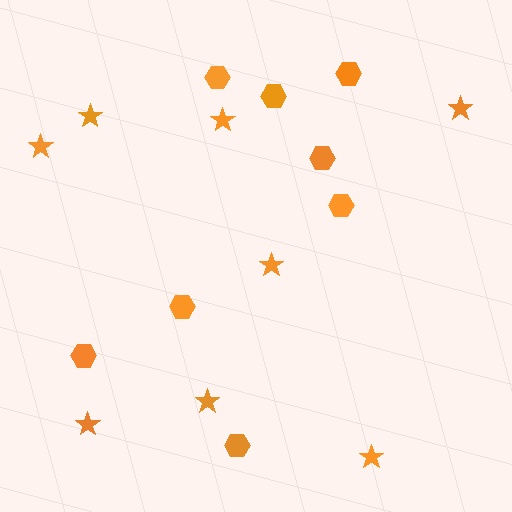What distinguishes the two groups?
There are 2 groups: one group of hexagons (8) and one group of stars (8).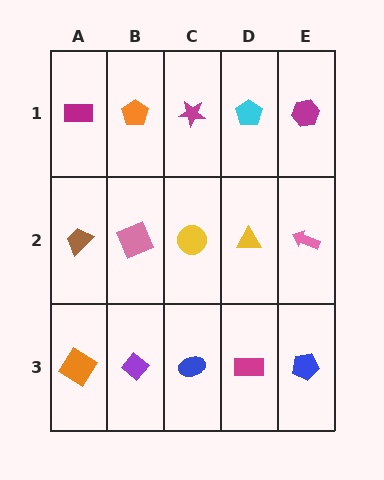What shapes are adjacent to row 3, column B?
A pink square (row 2, column B), an orange diamond (row 3, column A), a blue ellipse (row 3, column C).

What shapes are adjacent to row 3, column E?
A pink arrow (row 2, column E), a magenta rectangle (row 3, column D).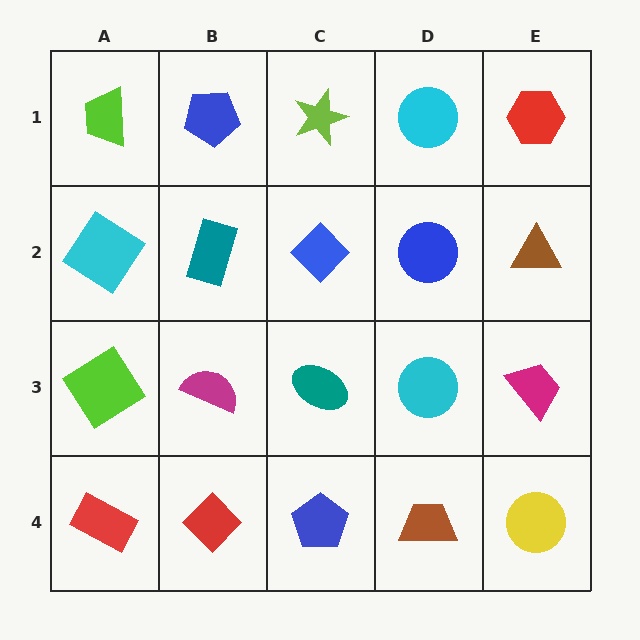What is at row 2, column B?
A teal rectangle.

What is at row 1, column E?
A red hexagon.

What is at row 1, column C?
A lime star.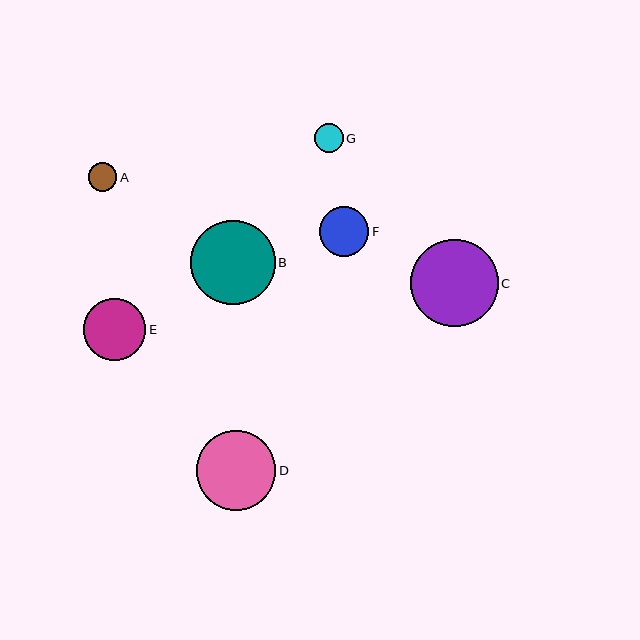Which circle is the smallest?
Circle A is the smallest with a size of approximately 29 pixels.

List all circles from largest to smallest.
From largest to smallest: C, B, D, E, F, G, A.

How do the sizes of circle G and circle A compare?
Circle G and circle A are approximately the same size.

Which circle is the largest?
Circle C is the largest with a size of approximately 87 pixels.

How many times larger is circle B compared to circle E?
Circle B is approximately 1.4 times the size of circle E.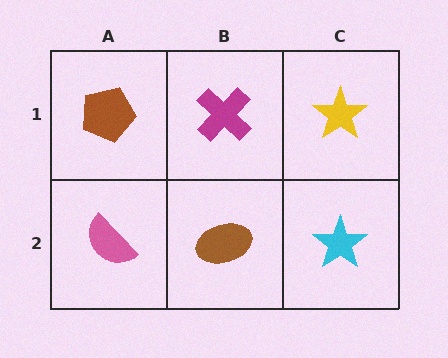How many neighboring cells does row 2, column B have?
3.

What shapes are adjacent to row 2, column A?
A brown pentagon (row 1, column A), a brown ellipse (row 2, column B).